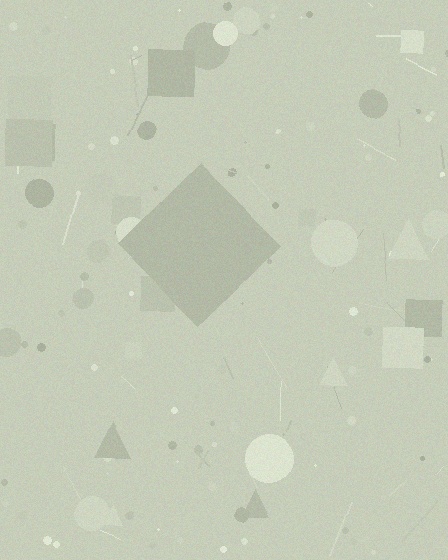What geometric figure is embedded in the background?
A diamond is embedded in the background.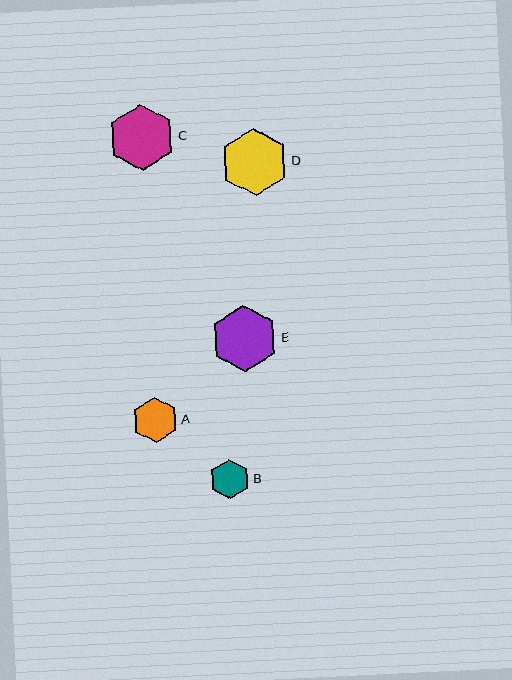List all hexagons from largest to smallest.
From largest to smallest: D, C, E, A, B.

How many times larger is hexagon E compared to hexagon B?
Hexagon E is approximately 1.7 times the size of hexagon B.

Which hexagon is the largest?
Hexagon D is the largest with a size of approximately 68 pixels.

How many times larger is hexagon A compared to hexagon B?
Hexagon A is approximately 1.2 times the size of hexagon B.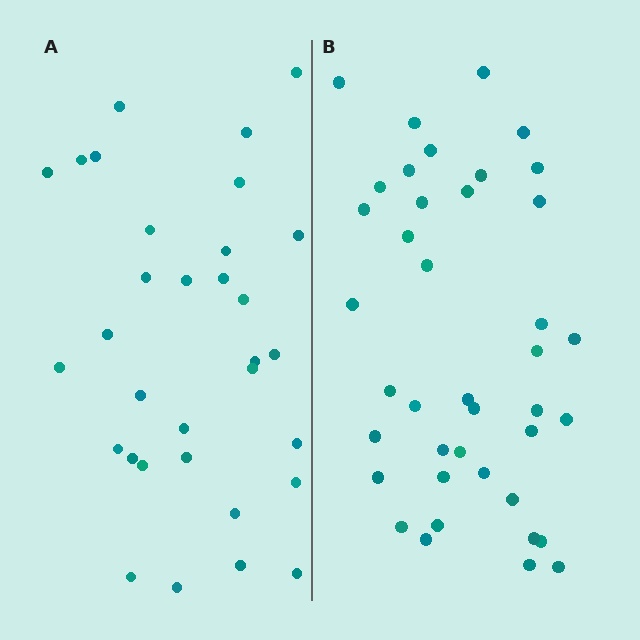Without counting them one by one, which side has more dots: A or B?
Region B (the right region) has more dots.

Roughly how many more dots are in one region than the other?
Region B has roughly 8 or so more dots than region A.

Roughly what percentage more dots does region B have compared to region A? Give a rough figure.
About 25% more.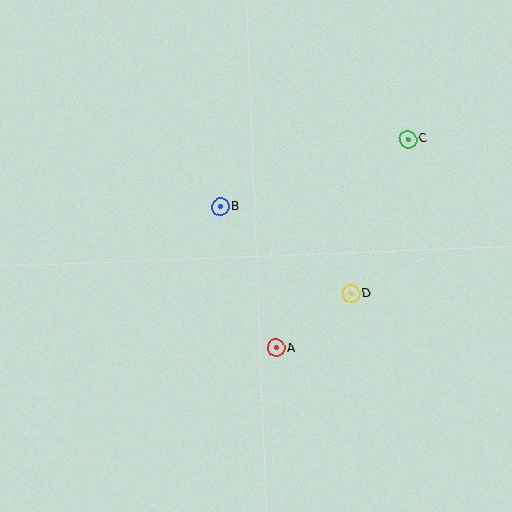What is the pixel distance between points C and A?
The distance between C and A is 247 pixels.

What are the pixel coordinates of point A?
Point A is at (276, 348).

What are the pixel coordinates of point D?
Point D is at (351, 294).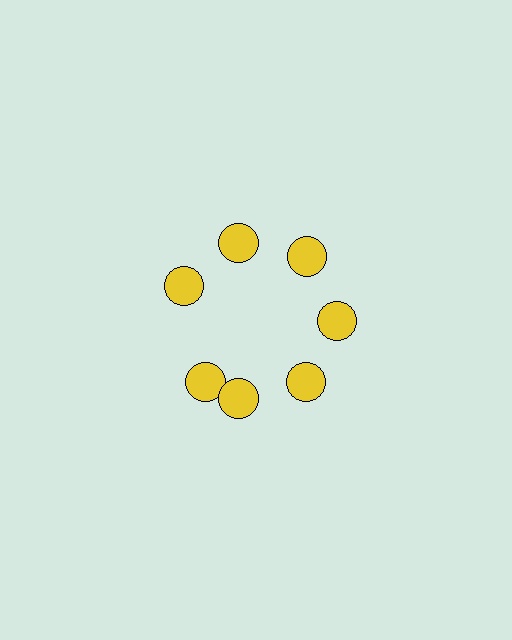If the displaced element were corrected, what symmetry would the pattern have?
It would have 7-fold rotational symmetry — the pattern would map onto itself every 51 degrees.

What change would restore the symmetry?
The symmetry would be restored by rotating it back into even spacing with its neighbors so that all 7 circles sit at equal angles and equal distance from the center.